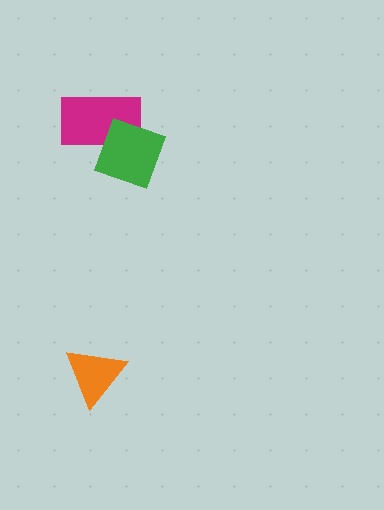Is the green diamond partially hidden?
No, no other shape covers it.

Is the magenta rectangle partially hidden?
Yes, it is partially covered by another shape.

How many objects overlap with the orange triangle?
0 objects overlap with the orange triangle.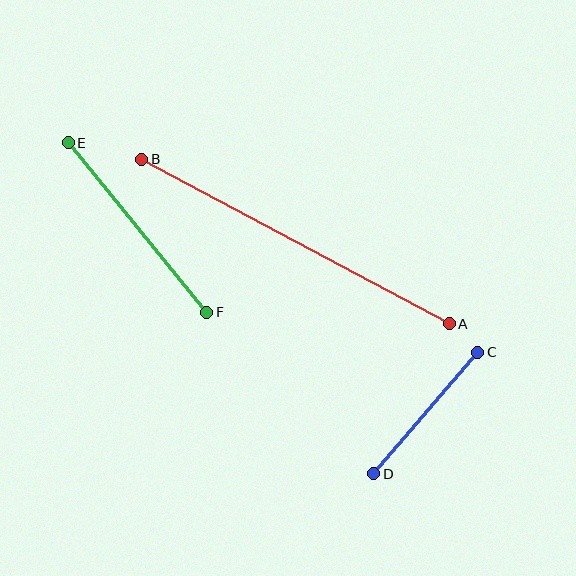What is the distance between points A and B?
The distance is approximately 349 pixels.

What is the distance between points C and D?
The distance is approximately 160 pixels.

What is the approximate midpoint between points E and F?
The midpoint is at approximately (137, 228) pixels.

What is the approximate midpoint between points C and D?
The midpoint is at approximately (426, 413) pixels.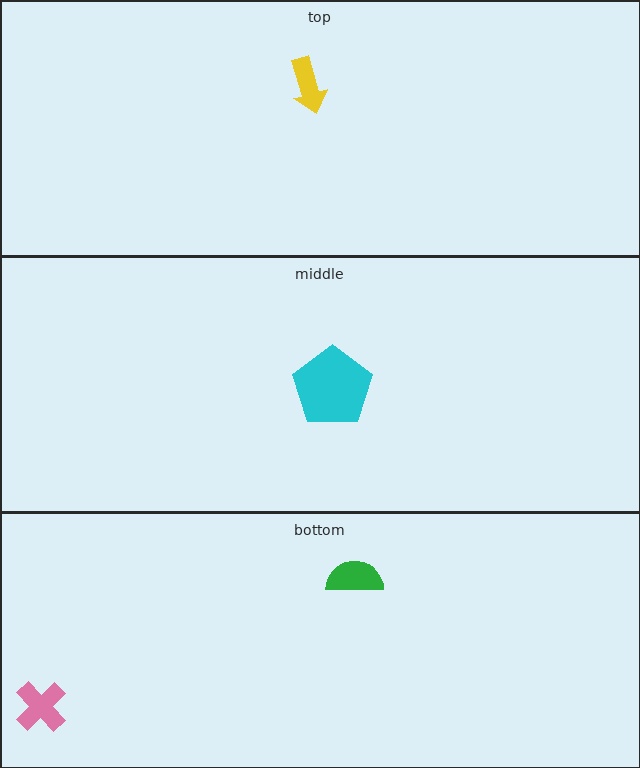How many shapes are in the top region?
1.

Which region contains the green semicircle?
The bottom region.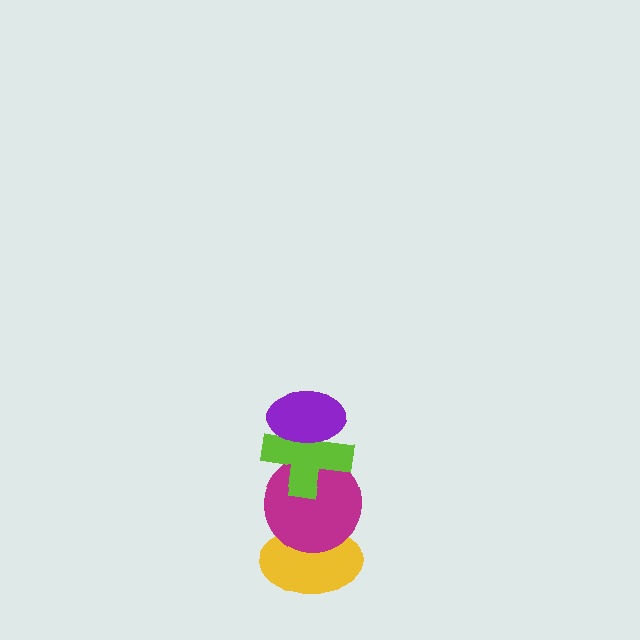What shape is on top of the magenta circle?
The lime cross is on top of the magenta circle.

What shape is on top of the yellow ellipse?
The magenta circle is on top of the yellow ellipse.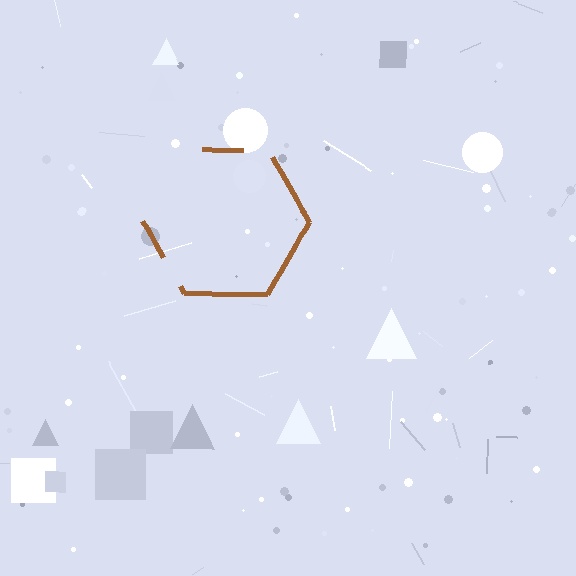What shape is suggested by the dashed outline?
The dashed outline suggests a hexagon.